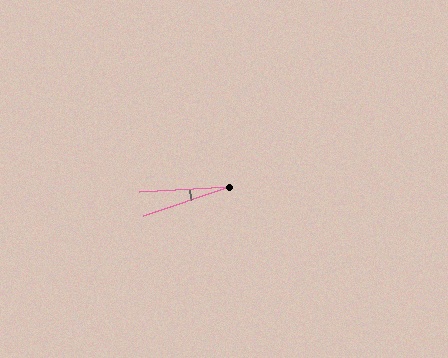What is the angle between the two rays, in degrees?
Approximately 16 degrees.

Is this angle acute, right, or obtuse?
It is acute.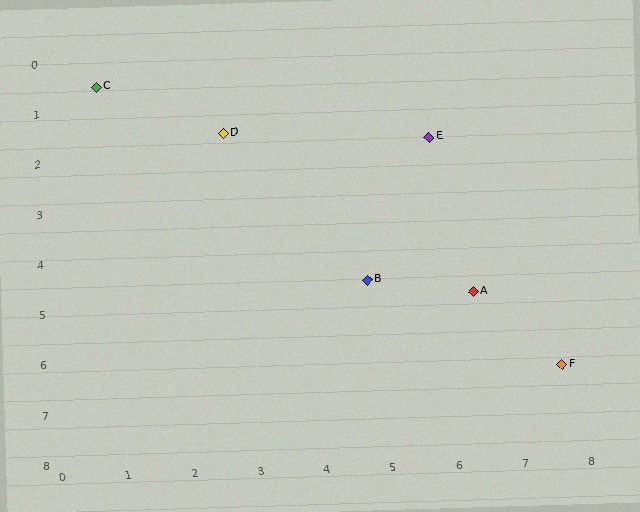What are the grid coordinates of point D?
Point D is at approximately (2.6, 1.5).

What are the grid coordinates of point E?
Point E is at approximately (5.7, 1.7).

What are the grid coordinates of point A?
Point A is at approximately (6.3, 4.8).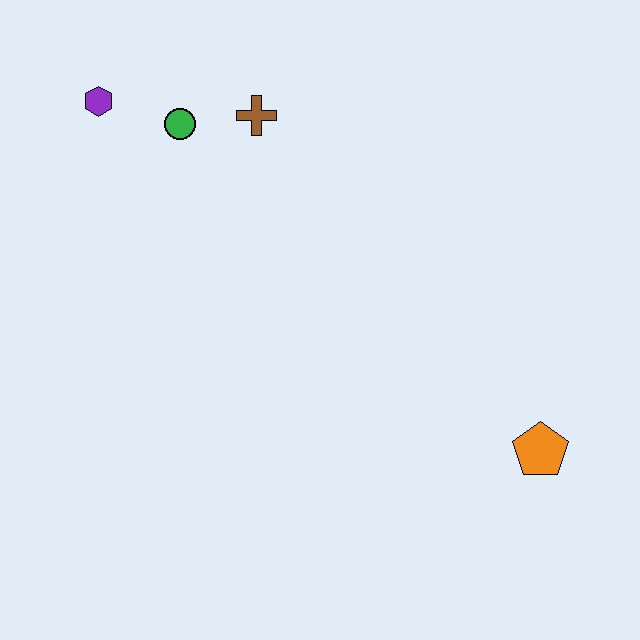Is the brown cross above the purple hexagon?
No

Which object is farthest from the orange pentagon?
The purple hexagon is farthest from the orange pentagon.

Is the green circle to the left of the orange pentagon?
Yes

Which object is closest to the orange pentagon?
The brown cross is closest to the orange pentagon.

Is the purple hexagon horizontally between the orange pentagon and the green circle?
No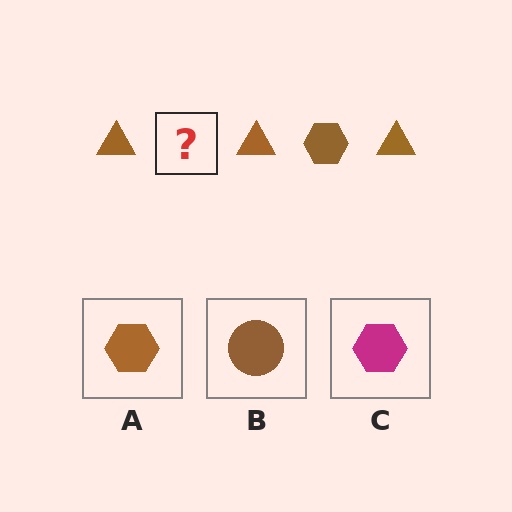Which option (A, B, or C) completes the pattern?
A.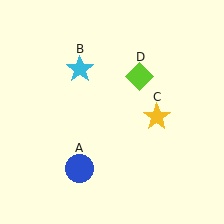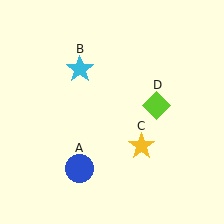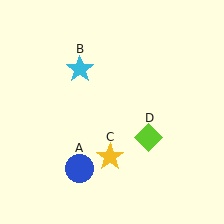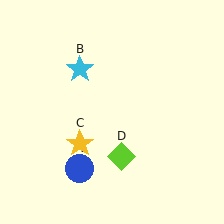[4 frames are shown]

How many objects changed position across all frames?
2 objects changed position: yellow star (object C), lime diamond (object D).